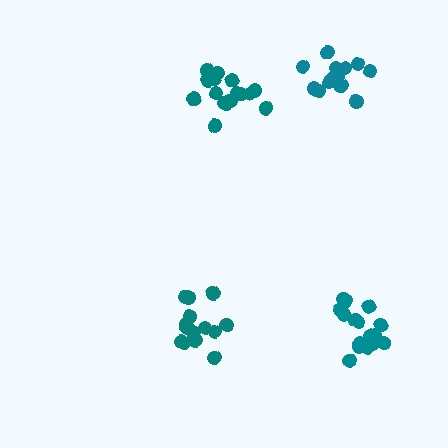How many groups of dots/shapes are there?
There are 4 groups.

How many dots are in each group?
Group 1: 18 dots, Group 2: 14 dots, Group 3: 15 dots, Group 4: 16 dots (63 total).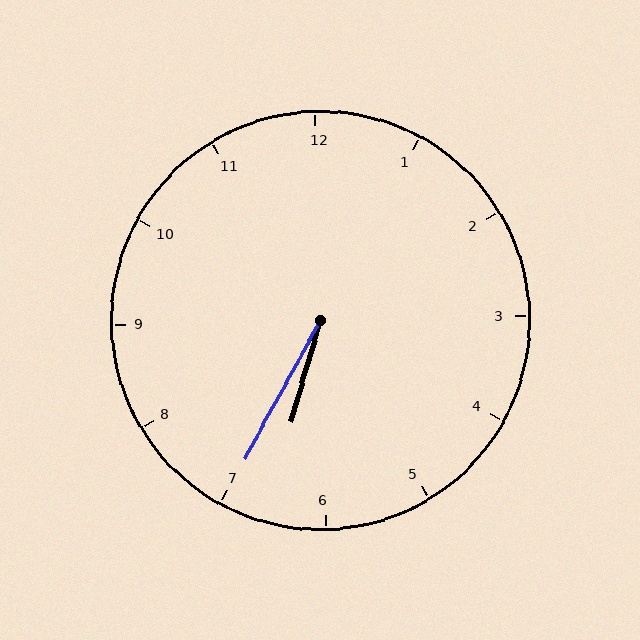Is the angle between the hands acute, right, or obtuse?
It is acute.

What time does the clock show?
6:35.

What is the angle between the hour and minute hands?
Approximately 12 degrees.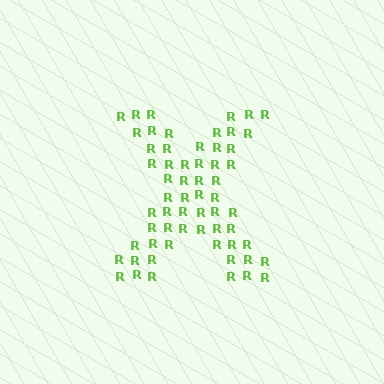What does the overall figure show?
The overall figure shows the letter X.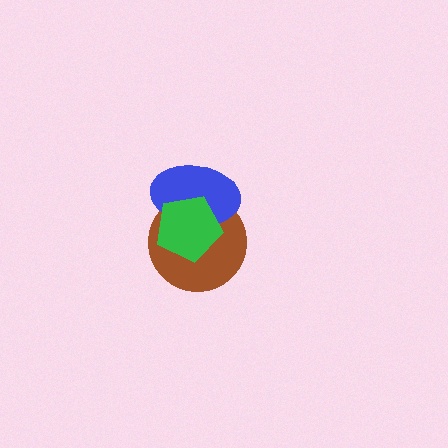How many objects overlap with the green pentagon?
2 objects overlap with the green pentagon.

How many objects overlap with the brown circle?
2 objects overlap with the brown circle.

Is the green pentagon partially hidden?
No, no other shape covers it.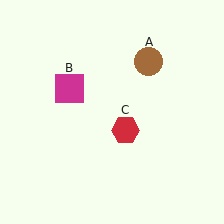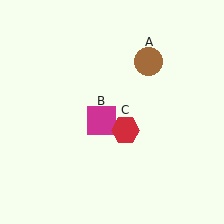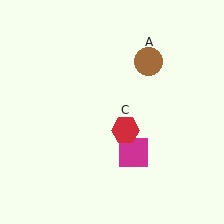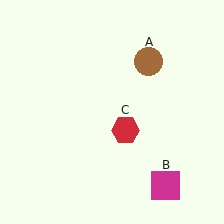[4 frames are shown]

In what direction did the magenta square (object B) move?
The magenta square (object B) moved down and to the right.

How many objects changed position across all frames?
1 object changed position: magenta square (object B).